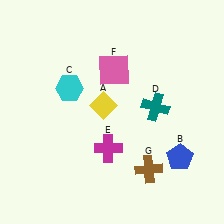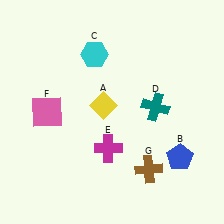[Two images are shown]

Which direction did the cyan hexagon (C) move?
The cyan hexagon (C) moved up.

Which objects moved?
The objects that moved are: the cyan hexagon (C), the pink square (F).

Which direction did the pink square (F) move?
The pink square (F) moved left.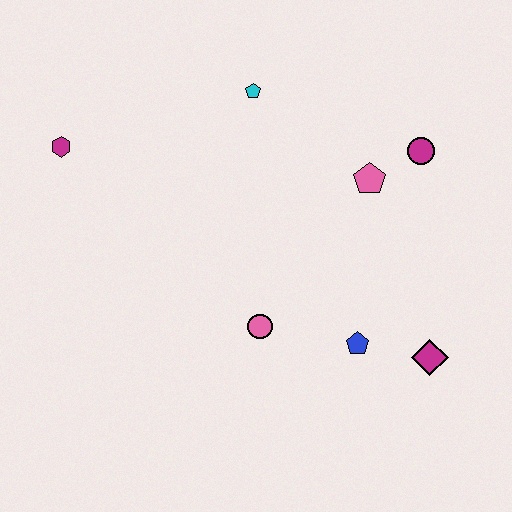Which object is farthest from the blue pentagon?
The magenta hexagon is farthest from the blue pentagon.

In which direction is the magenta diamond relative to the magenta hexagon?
The magenta diamond is to the right of the magenta hexagon.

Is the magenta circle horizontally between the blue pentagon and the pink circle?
No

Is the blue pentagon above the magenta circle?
No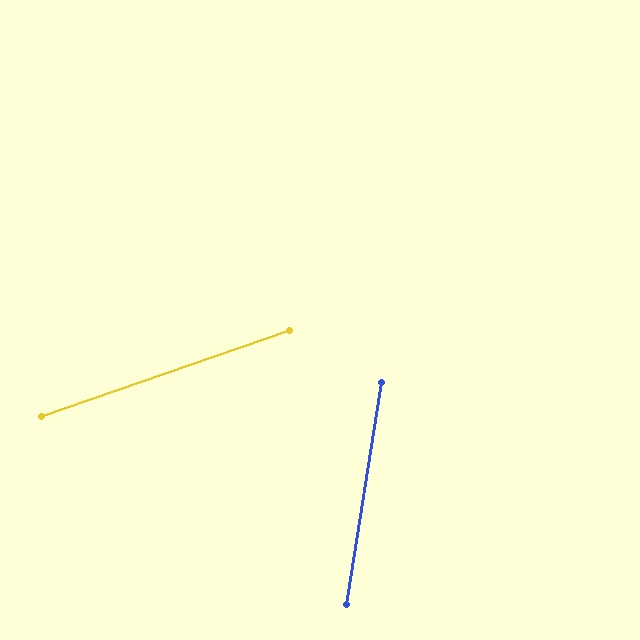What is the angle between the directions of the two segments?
Approximately 62 degrees.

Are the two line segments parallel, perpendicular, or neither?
Neither parallel nor perpendicular — they differ by about 62°.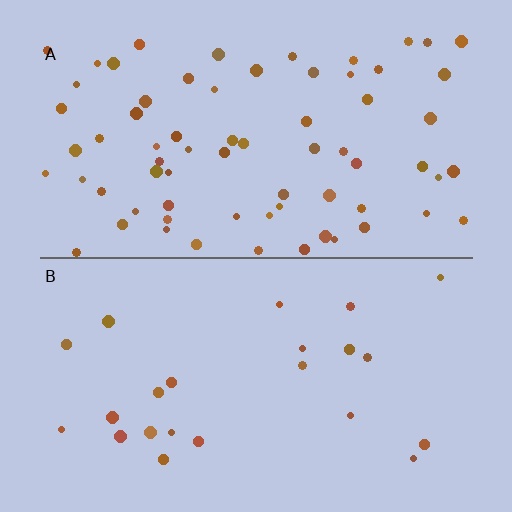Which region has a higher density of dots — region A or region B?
A (the top).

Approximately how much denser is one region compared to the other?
Approximately 3.0× — region A over region B.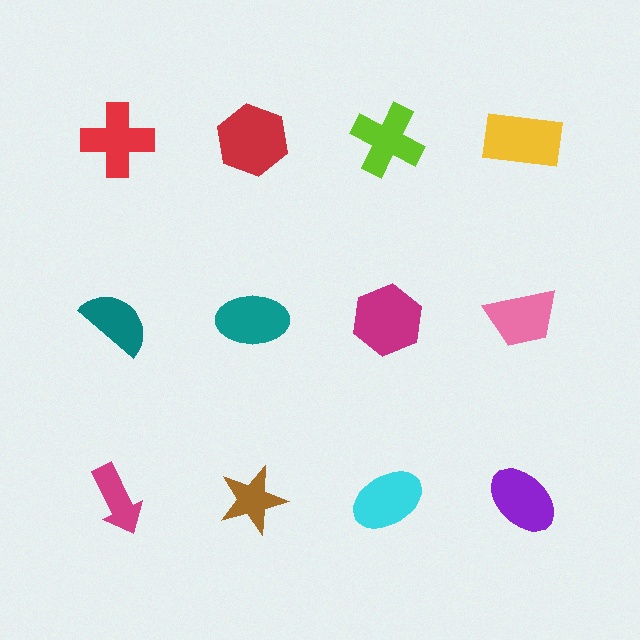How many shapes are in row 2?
4 shapes.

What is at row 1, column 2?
A red hexagon.